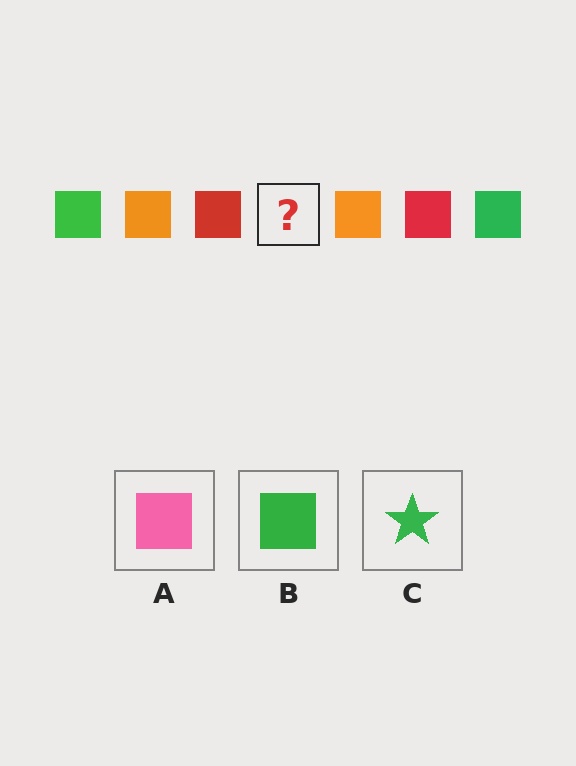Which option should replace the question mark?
Option B.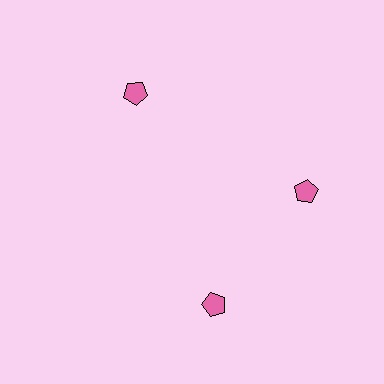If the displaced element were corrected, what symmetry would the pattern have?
It would have 3-fold rotational symmetry — the pattern would map onto itself every 120 degrees.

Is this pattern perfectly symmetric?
No. The 3 pink pentagons are arranged in a ring, but one element near the 7 o'clock position is rotated out of alignment along the ring, breaking the 3-fold rotational symmetry.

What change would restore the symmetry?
The symmetry would be restored by rotating it back into even spacing with its neighbors so that all 3 pentagons sit at equal angles and equal distance from the center.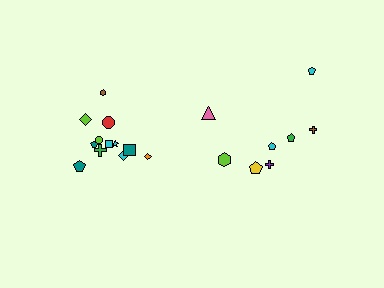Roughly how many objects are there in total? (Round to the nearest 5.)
Roughly 20 objects in total.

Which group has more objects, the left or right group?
The left group.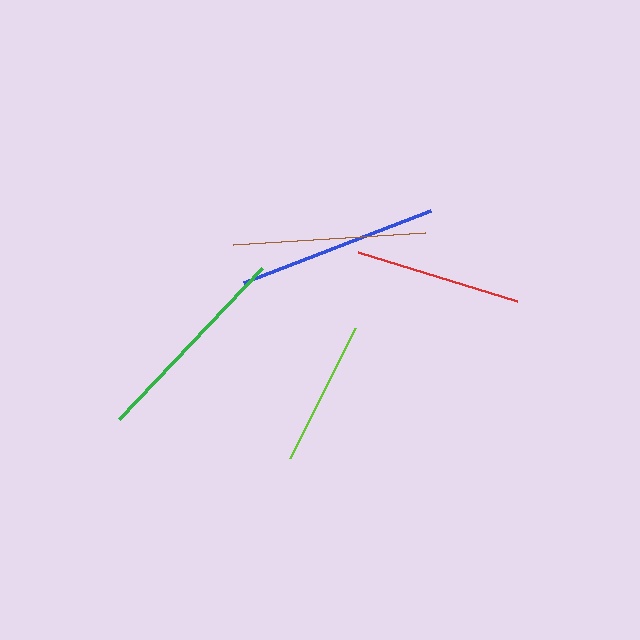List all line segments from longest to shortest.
From longest to shortest: green, blue, brown, red, lime.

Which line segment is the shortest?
The lime line is the shortest at approximately 145 pixels.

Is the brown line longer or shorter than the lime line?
The brown line is longer than the lime line.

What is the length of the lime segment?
The lime segment is approximately 145 pixels long.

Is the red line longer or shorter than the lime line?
The red line is longer than the lime line.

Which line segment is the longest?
The green line is the longest at approximately 209 pixels.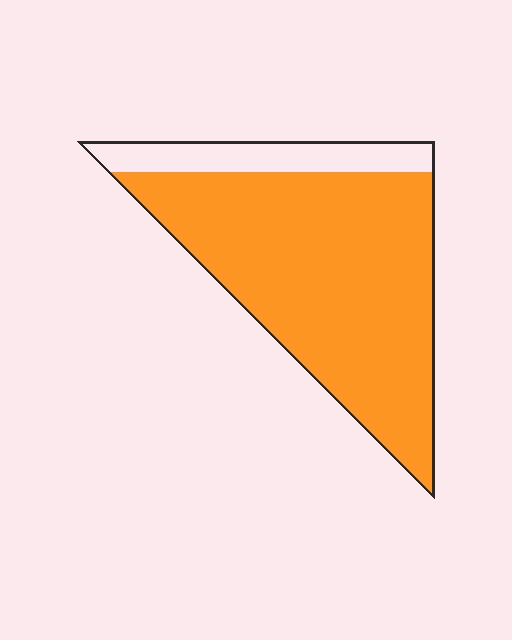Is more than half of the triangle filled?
Yes.